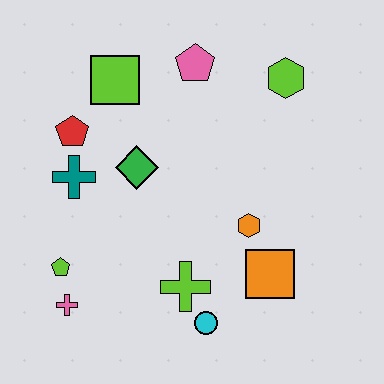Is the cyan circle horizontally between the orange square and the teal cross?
Yes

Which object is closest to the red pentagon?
The teal cross is closest to the red pentagon.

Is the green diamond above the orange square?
Yes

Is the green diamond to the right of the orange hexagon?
No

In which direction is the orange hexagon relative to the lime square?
The orange hexagon is below the lime square.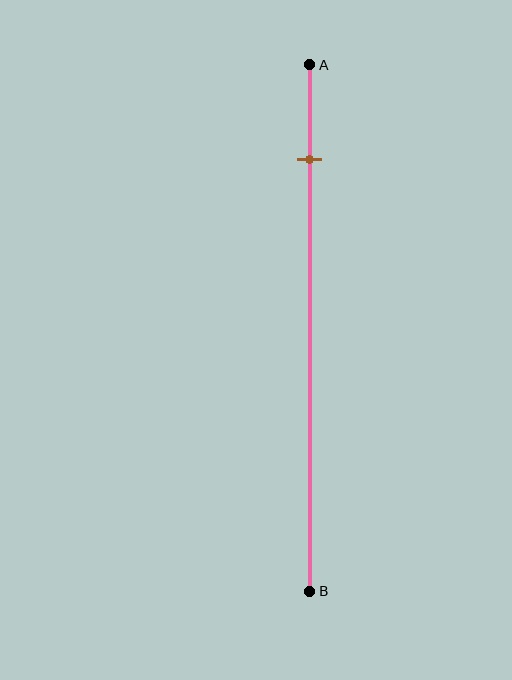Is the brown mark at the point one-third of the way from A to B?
No, the mark is at about 20% from A, not at the 33% one-third point.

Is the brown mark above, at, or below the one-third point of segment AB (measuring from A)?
The brown mark is above the one-third point of segment AB.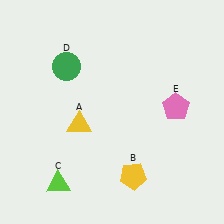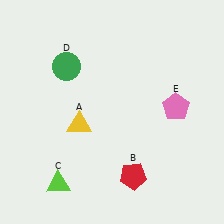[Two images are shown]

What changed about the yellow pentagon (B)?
In Image 1, B is yellow. In Image 2, it changed to red.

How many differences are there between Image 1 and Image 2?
There is 1 difference between the two images.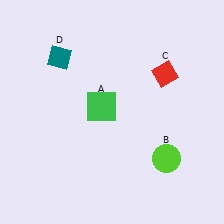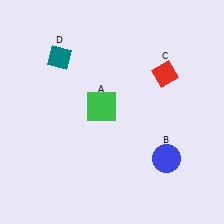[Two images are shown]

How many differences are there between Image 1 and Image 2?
There is 1 difference between the two images.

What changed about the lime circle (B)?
In Image 1, B is lime. In Image 2, it changed to blue.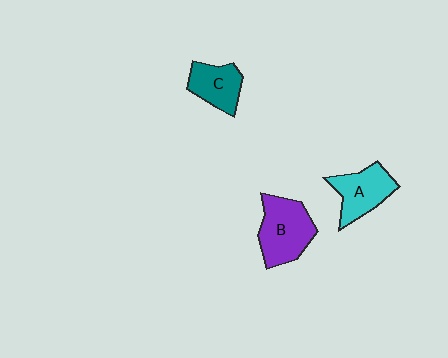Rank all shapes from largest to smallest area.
From largest to smallest: B (purple), A (cyan), C (teal).